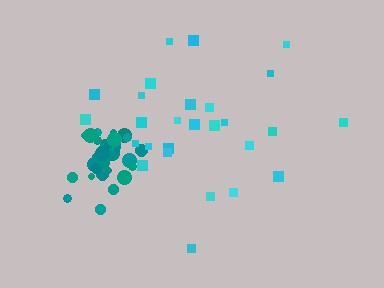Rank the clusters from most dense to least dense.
teal, cyan.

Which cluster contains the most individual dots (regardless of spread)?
Teal (33).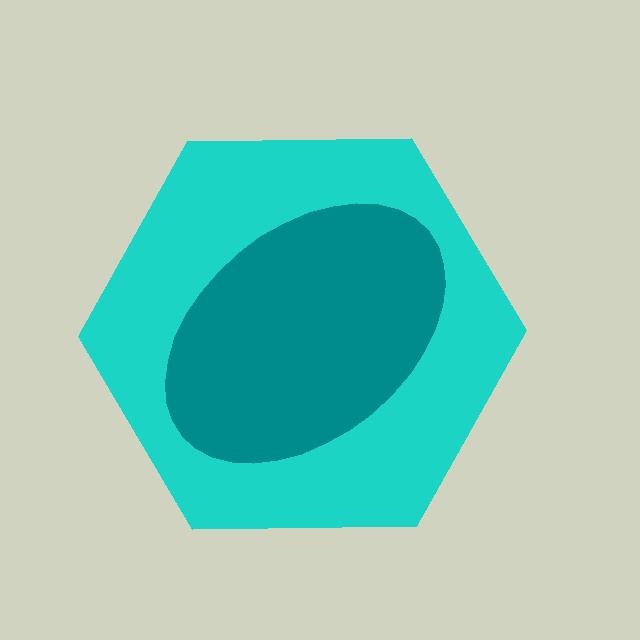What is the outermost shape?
The cyan hexagon.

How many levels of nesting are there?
2.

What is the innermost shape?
The teal ellipse.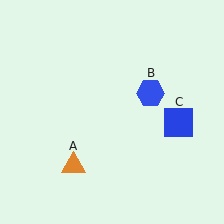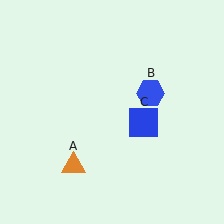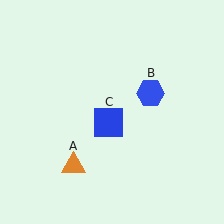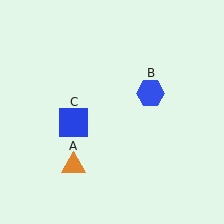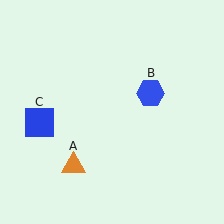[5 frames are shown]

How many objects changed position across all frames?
1 object changed position: blue square (object C).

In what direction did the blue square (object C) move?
The blue square (object C) moved left.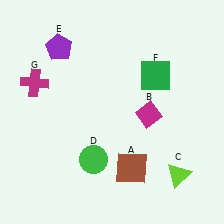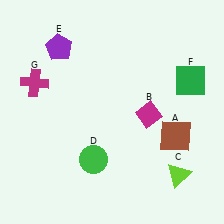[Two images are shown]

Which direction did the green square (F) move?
The green square (F) moved right.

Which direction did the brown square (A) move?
The brown square (A) moved right.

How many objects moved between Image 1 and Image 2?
2 objects moved between the two images.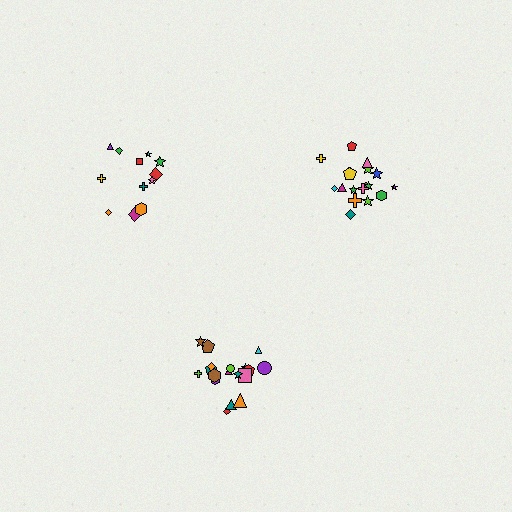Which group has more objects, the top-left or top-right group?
The top-right group.